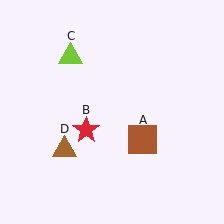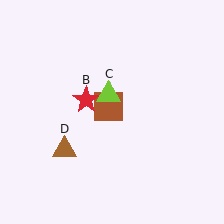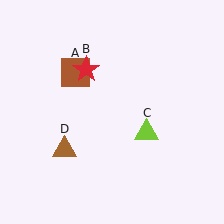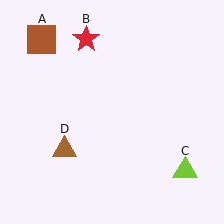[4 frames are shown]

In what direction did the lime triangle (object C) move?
The lime triangle (object C) moved down and to the right.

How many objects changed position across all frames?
3 objects changed position: brown square (object A), red star (object B), lime triangle (object C).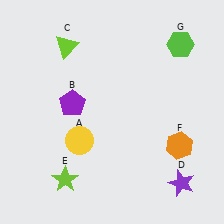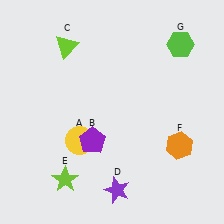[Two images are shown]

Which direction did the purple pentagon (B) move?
The purple pentagon (B) moved down.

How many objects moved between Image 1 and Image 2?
2 objects moved between the two images.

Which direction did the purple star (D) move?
The purple star (D) moved left.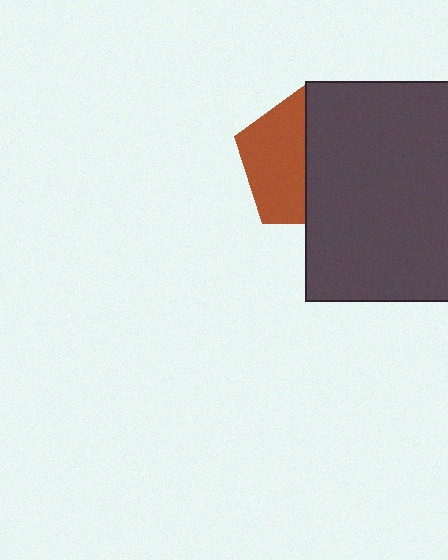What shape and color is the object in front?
The object in front is a dark gray rectangle.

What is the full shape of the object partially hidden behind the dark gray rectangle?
The partially hidden object is a brown pentagon.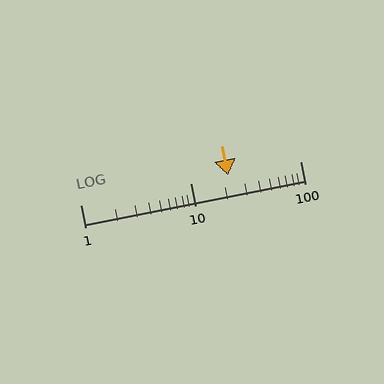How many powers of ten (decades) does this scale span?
The scale spans 2 decades, from 1 to 100.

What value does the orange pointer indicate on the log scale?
The pointer indicates approximately 22.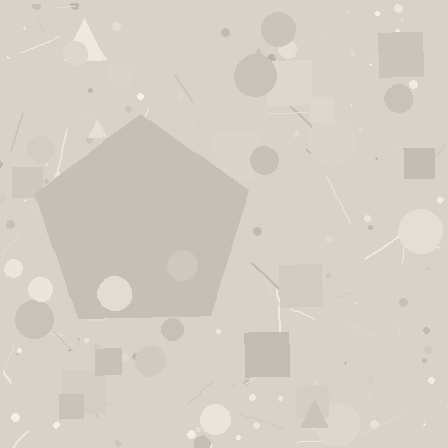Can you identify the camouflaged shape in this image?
The camouflaged shape is a pentagon.